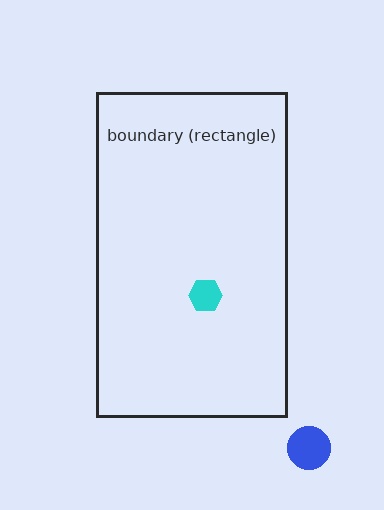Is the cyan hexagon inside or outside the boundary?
Inside.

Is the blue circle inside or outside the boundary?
Outside.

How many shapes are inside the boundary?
1 inside, 1 outside.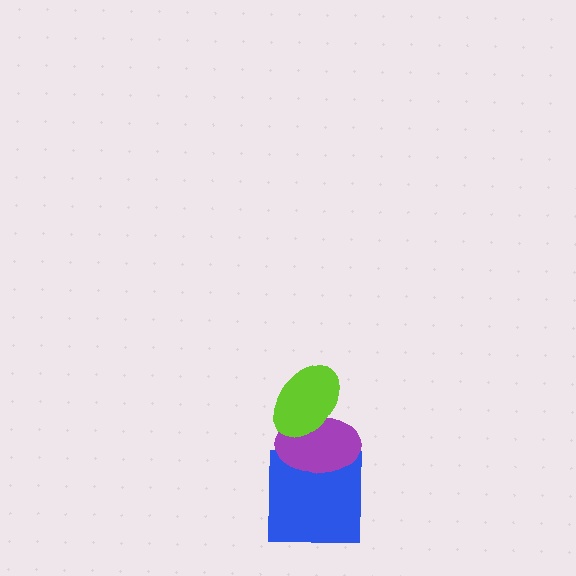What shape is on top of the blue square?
The purple ellipse is on top of the blue square.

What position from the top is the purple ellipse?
The purple ellipse is 2nd from the top.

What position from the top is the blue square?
The blue square is 3rd from the top.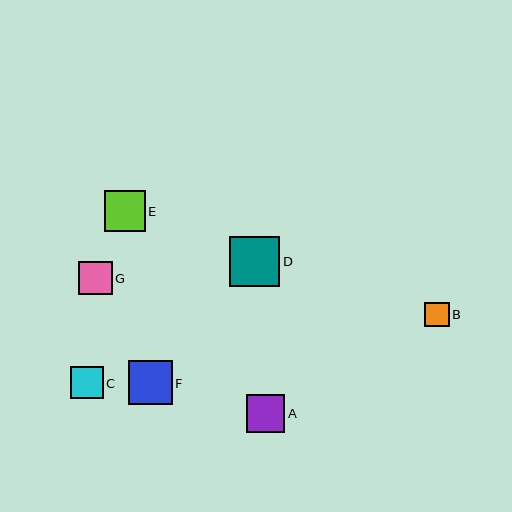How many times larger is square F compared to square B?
Square F is approximately 1.8 times the size of square B.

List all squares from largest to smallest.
From largest to smallest: D, F, E, A, G, C, B.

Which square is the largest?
Square D is the largest with a size of approximately 50 pixels.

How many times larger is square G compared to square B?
Square G is approximately 1.4 times the size of square B.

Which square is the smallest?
Square B is the smallest with a size of approximately 25 pixels.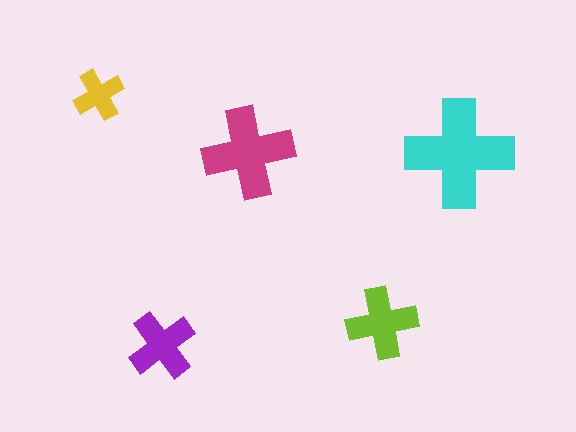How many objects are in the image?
There are 5 objects in the image.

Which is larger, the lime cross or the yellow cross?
The lime one.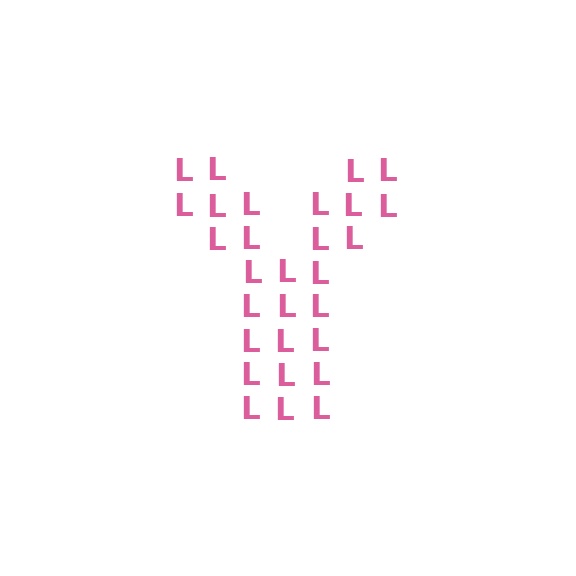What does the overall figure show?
The overall figure shows the letter Y.